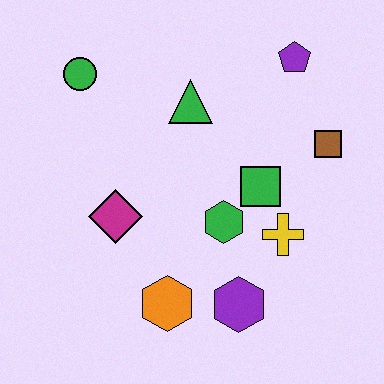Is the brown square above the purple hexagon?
Yes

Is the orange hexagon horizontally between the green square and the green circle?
Yes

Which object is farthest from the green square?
The green circle is farthest from the green square.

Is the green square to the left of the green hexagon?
No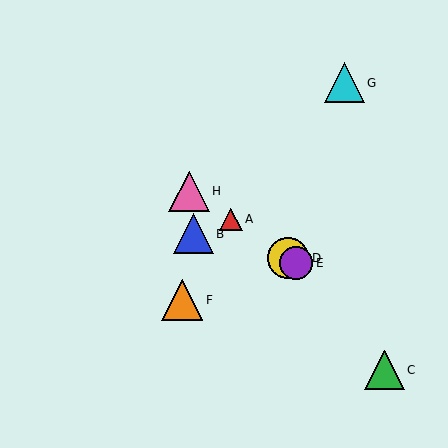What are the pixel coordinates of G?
Object G is at (345, 83).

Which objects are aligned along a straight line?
Objects A, D, E, H are aligned along a straight line.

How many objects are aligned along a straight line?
4 objects (A, D, E, H) are aligned along a straight line.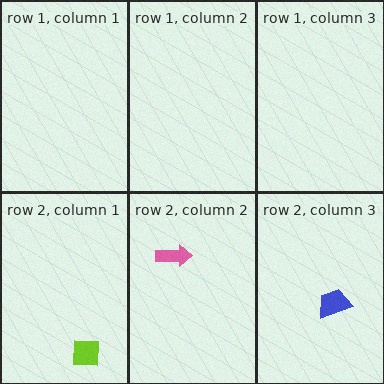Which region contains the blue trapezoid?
The row 2, column 3 region.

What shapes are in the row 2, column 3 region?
The blue trapezoid.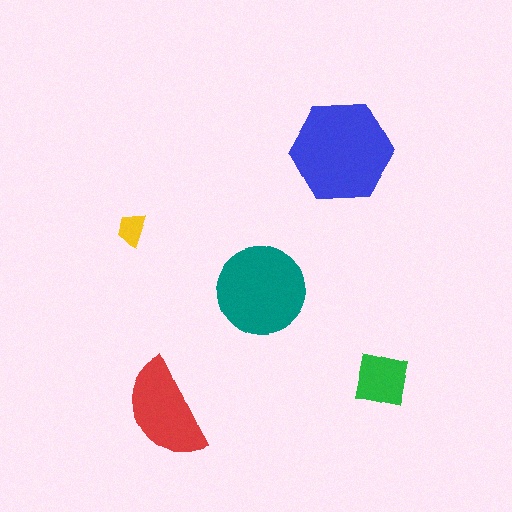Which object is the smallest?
The yellow trapezoid.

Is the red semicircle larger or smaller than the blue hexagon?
Smaller.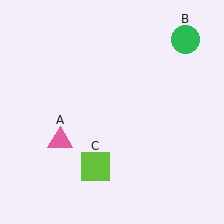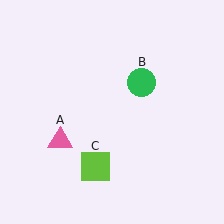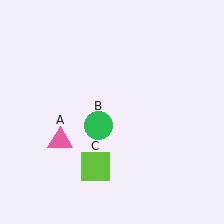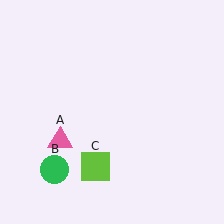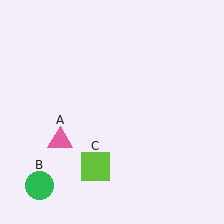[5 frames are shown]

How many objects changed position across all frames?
1 object changed position: green circle (object B).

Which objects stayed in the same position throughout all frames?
Pink triangle (object A) and lime square (object C) remained stationary.